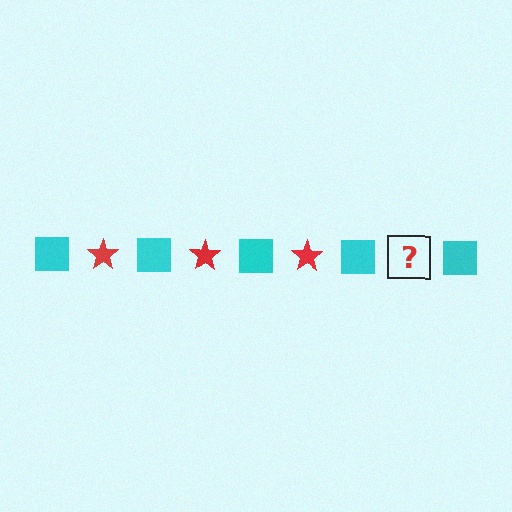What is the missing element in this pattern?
The missing element is a red star.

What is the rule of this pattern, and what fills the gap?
The rule is that the pattern alternates between cyan square and red star. The gap should be filled with a red star.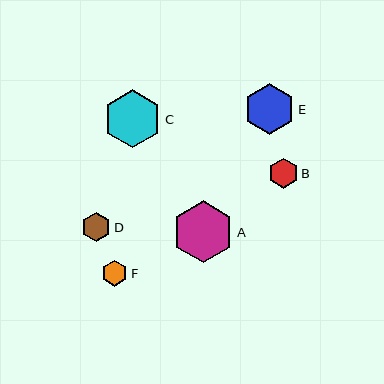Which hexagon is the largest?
Hexagon A is the largest with a size of approximately 62 pixels.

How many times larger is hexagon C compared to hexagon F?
Hexagon C is approximately 2.2 times the size of hexagon F.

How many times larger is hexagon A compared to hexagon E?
Hexagon A is approximately 1.2 times the size of hexagon E.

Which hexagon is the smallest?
Hexagon F is the smallest with a size of approximately 26 pixels.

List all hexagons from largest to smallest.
From largest to smallest: A, C, E, B, D, F.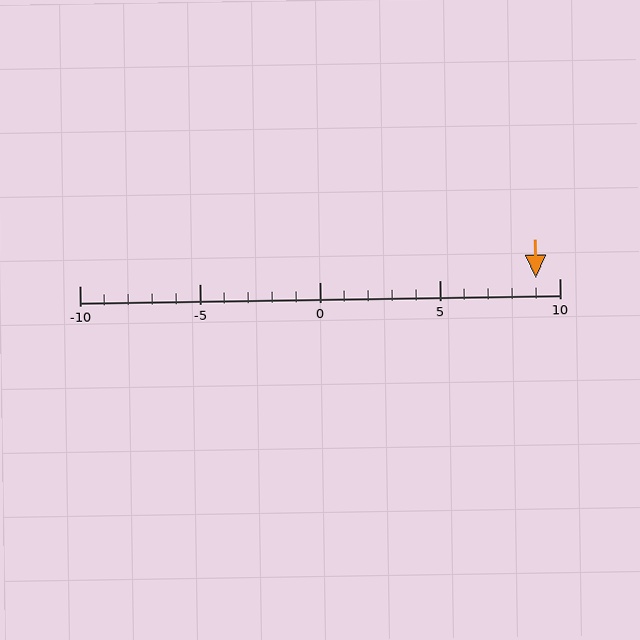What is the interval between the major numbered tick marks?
The major tick marks are spaced 5 units apart.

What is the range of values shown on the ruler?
The ruler shows values from -10 to 10.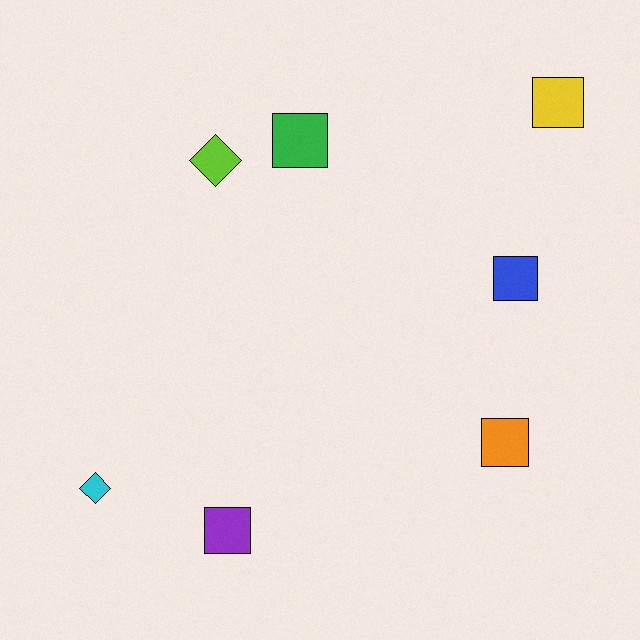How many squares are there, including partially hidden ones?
There are 5 squares.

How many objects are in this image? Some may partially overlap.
There are 7 objects.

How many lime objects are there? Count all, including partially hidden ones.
There is 1 lime object.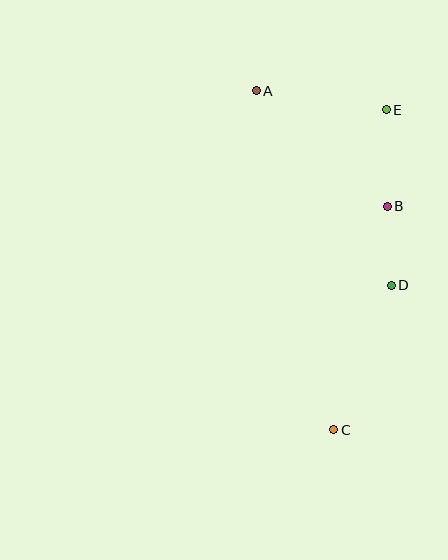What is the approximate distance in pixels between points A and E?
The distance between A and E is approximately 131 pixels.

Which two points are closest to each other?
Points B and D are closest to each other.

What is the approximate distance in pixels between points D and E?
The distance between D and E is approximately 176 pixels.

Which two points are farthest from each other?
Points A and C are farthest from each other.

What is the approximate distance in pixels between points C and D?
The distance between C and D is approximately 156 pixels.